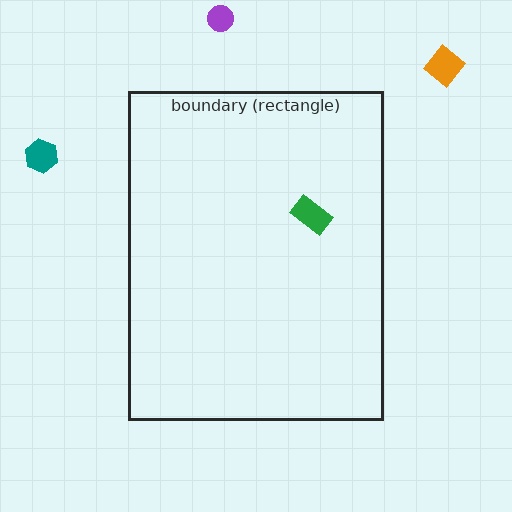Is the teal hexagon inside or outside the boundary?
Outside.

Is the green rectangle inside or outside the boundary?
Inside.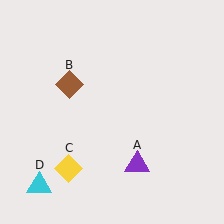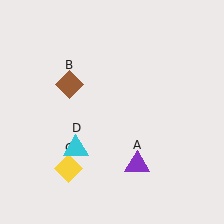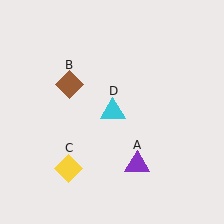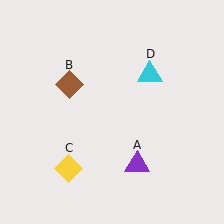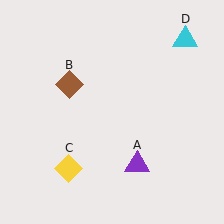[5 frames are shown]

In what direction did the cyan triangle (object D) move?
The cyan triangle (object D) moved up and to the right.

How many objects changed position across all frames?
1 object changed position: cyan triangle (object D).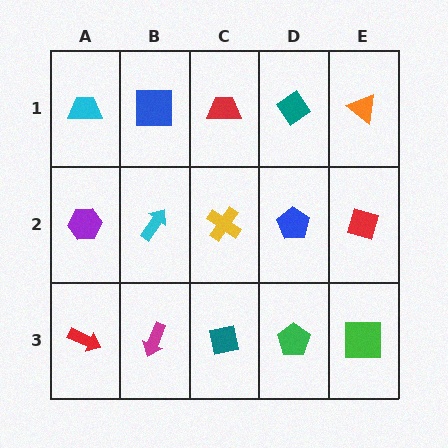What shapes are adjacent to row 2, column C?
A red trapezoid (row 1, column C), a teal square (row 3, column C), a cyan arrow (row 2, column B), a blue pentagon (row 2, column D).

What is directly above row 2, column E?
An orange triangle.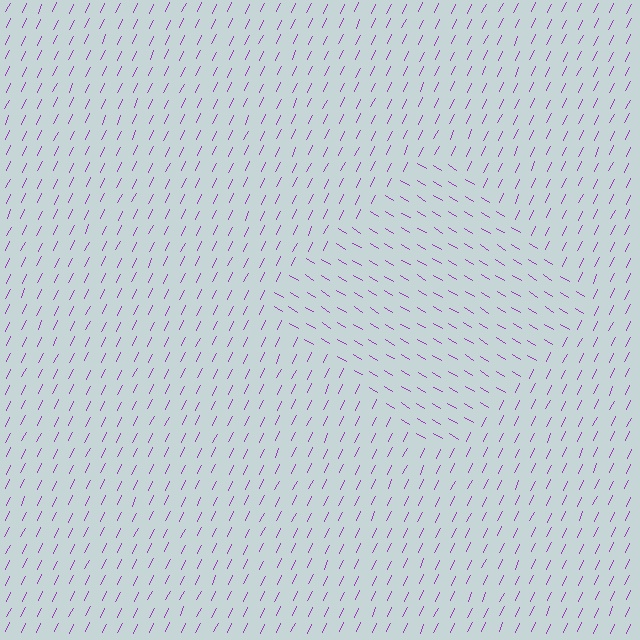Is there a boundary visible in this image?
Yes, there is a texture boundary formed by a change in line orientation.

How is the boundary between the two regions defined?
The boundary is defined purely by a change in line orientation (approximately 84 degrees difference). All lines are the same color and thickness.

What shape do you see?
I see a diamond.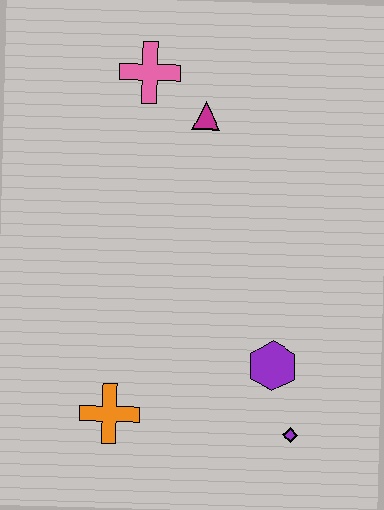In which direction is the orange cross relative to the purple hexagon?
The orange cross is to the left of the purple hexagon.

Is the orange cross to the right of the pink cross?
No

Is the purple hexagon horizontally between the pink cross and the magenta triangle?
No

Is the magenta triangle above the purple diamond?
Yes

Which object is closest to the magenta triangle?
The pink cross is closest to the magenta triangle.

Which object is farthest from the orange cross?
The pink cross is farthest from the orange cross.